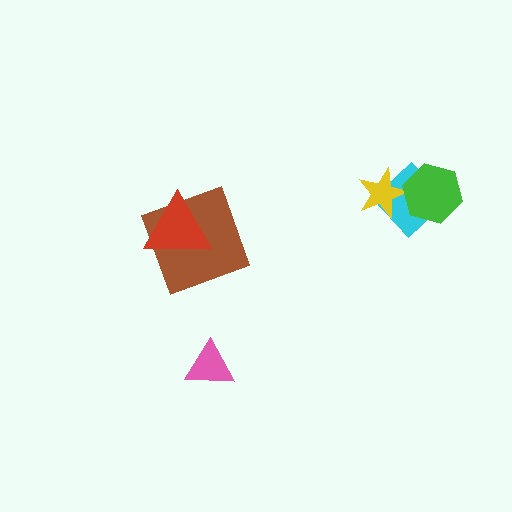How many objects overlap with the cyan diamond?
2 objects overlap with the cyan diamond.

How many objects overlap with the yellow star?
2 objects overlap with the yellow star.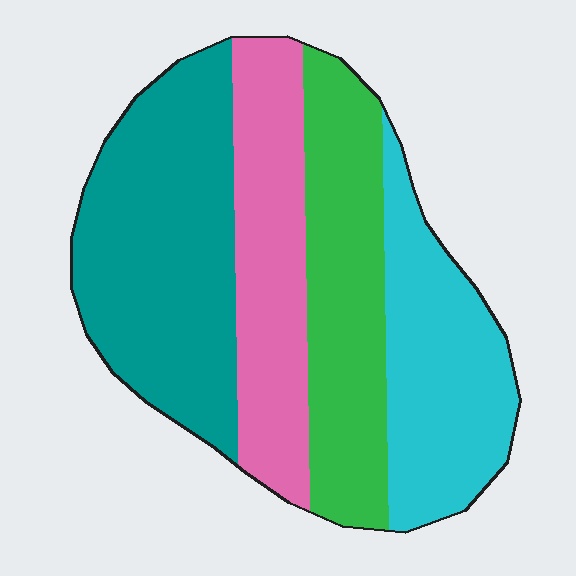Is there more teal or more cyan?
Teal.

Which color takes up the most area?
Teal, at roughly 35%.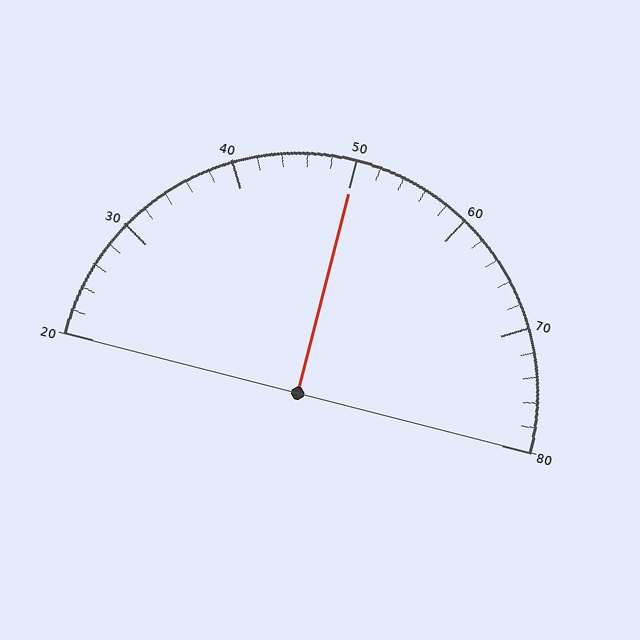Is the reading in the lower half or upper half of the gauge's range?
The reading is in the upper half of the range (20 to 80).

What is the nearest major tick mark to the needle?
The nearest major tick mark is 50.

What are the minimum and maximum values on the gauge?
The gauge ranges from 20 to 80.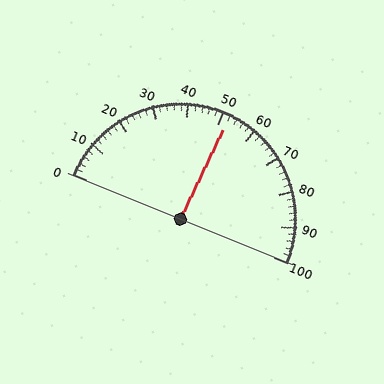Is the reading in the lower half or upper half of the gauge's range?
The reading is in the upper half of the range (0 to 100).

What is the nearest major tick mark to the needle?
The nearest major tick mark is 50.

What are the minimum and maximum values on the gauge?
The gauge ranges from 0 to 100.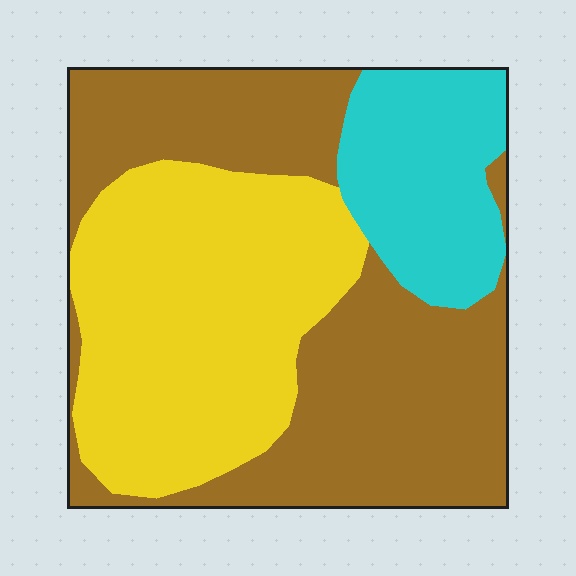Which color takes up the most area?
Brown, at roughly 45%.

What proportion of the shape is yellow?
Yellow covers 38% of the shape.